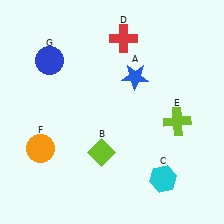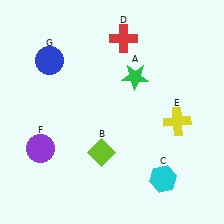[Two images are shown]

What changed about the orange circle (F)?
In Image 1, F is orange. In Image 2, it changed to purple.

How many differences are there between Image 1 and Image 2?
There are 3 differences between the two images.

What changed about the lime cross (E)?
In Image 1, E is lime. In Image 2, it changed to yellow.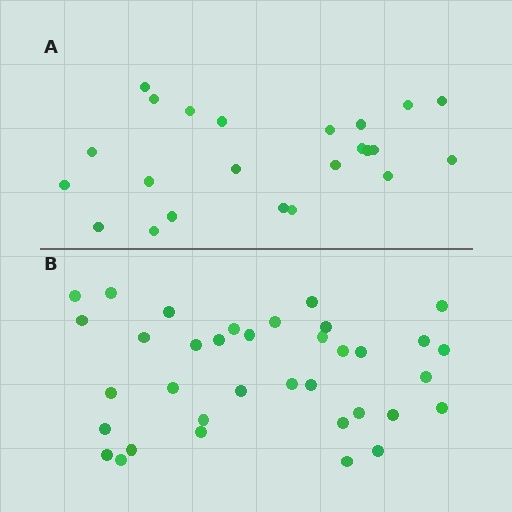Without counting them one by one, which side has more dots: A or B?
Region B (the bottom region) has more dots.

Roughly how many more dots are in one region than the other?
Region B has approximately 15 more dots than region A.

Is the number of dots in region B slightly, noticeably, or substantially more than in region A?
Region B has substantially more. The ratio is roughly 1.6 to 1.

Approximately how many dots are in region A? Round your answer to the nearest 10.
About 20 dots. (The exact count is 23, which rounds to 20.)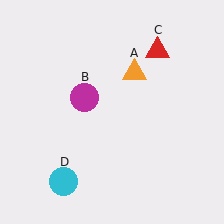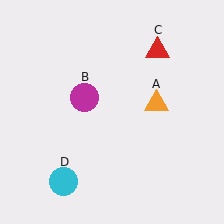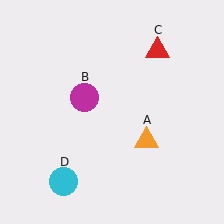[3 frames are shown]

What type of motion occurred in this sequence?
The orange triangle (object A) rotated clockwise around the center of the scene.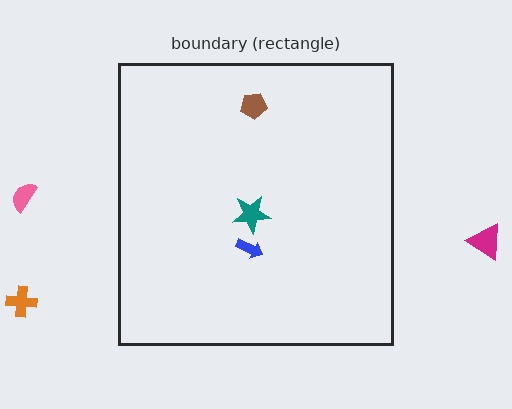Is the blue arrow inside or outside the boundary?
Inside.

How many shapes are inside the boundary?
3 inside, 3 outside.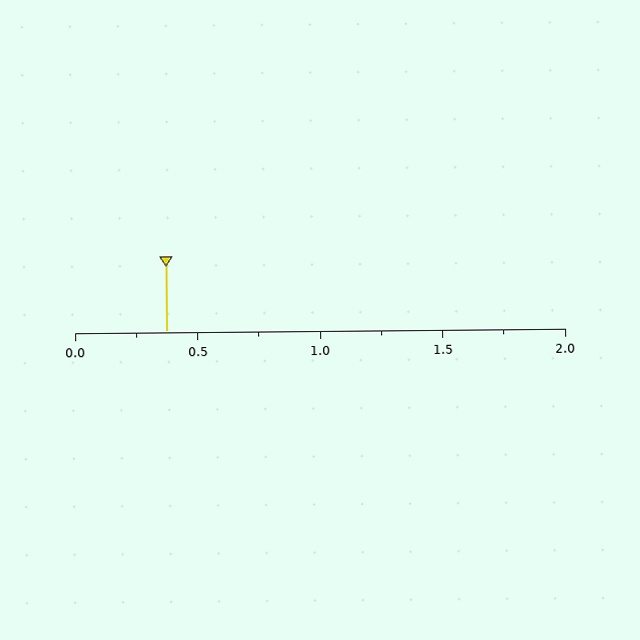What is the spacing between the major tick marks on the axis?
The major ticks are spaced 0.5 apart.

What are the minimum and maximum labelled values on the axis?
The axis runs from 0.0 to 2.0.